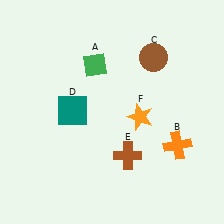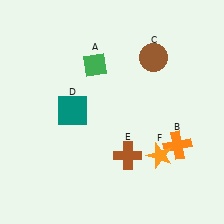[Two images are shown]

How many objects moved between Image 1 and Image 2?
1 object moved between the two images.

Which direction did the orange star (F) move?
The orange star (F) moved down.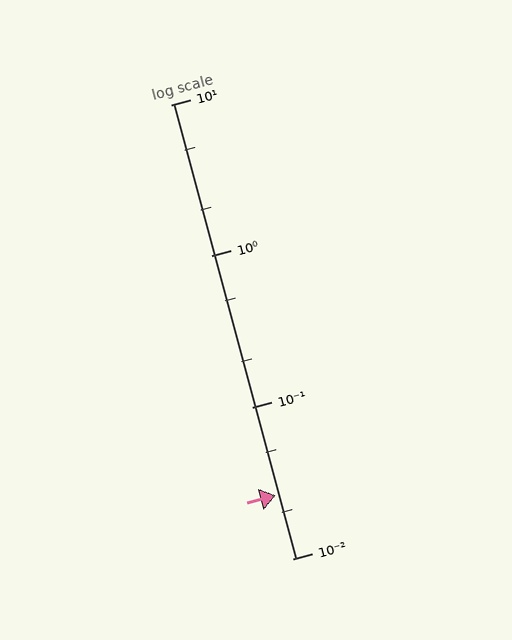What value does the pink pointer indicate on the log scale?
The pointer indicates approximately 0.026.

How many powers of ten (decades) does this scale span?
The scale spans 3 decades, from 0.01 to 10.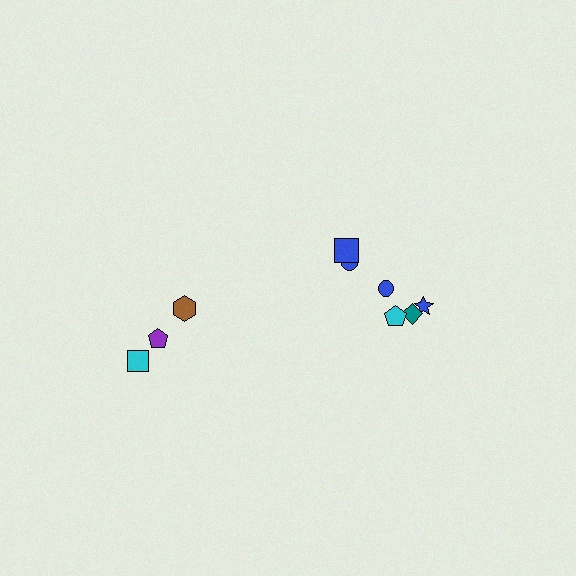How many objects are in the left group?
There are 3 objects.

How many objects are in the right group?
There are 6 objects.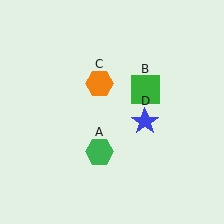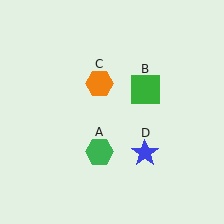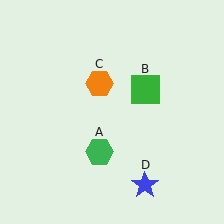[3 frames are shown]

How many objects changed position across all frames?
1 object changed position: blue star (object D).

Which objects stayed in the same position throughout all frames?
Green hexagon (object A) and green square (object B) and orange hexagon (object C) remained stationary.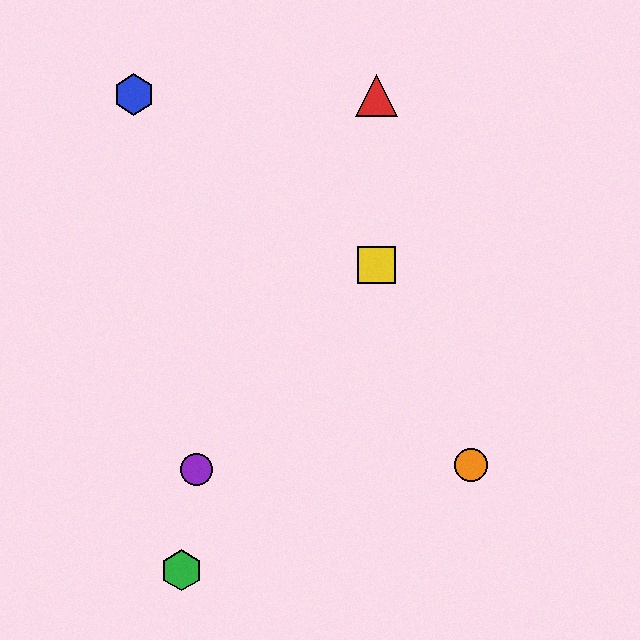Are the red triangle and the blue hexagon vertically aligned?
No, the red triangle is at x≈376 and the blue hexagon is at x≈134.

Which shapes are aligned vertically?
The red triangle, the yellow square are aligned vertically.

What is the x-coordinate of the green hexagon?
The green hexagon is at x≈181.